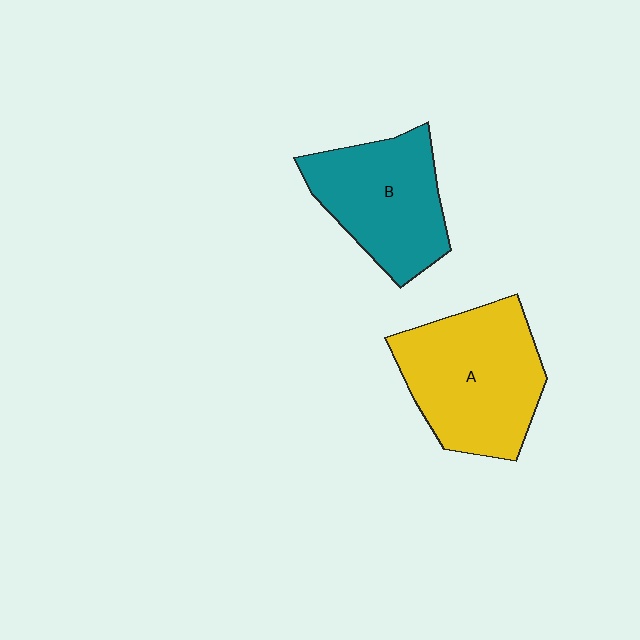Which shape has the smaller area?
Shape B (teal).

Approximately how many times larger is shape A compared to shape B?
Approximately 1.2 times.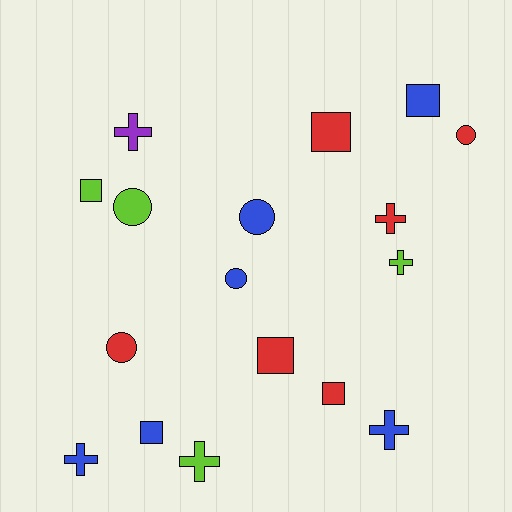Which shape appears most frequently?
Cross, with 6 objects.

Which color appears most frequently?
Blue, with 6 objects.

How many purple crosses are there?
There is 1 purple cross.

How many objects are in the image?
There are 17 objects.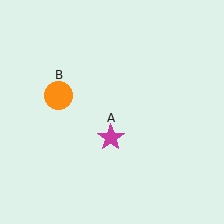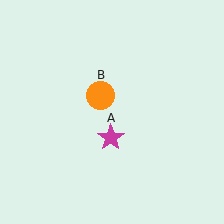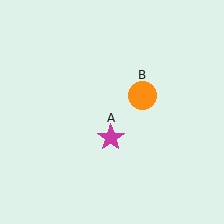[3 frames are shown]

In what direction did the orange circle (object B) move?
The orange circle (object B) moved right.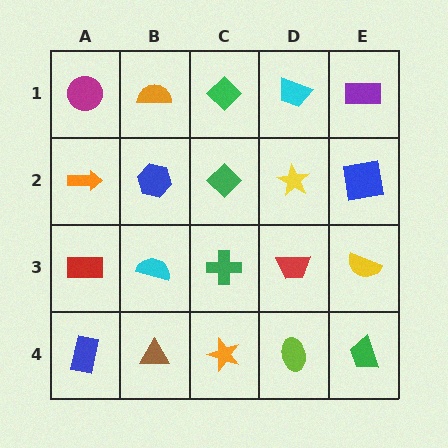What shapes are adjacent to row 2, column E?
A purple rectangle (row 1, column E), a yellow semicircle (row 3, column E), a yellow star (row 2, column D).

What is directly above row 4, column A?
A red rectangle.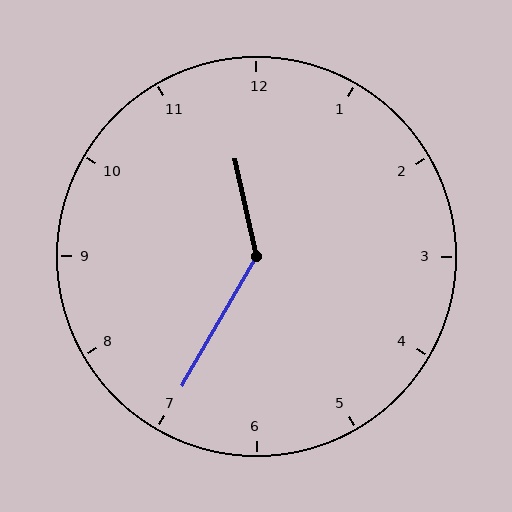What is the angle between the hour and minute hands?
Approximately 138 degrees.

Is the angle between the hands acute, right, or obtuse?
It is obtuse.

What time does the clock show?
11:35.